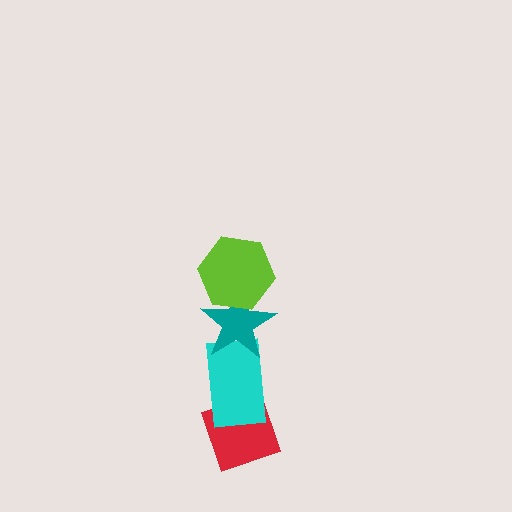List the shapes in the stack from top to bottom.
From top to bottom: the lime hexagon, the teal star, the cyan rectangle, the red diamond.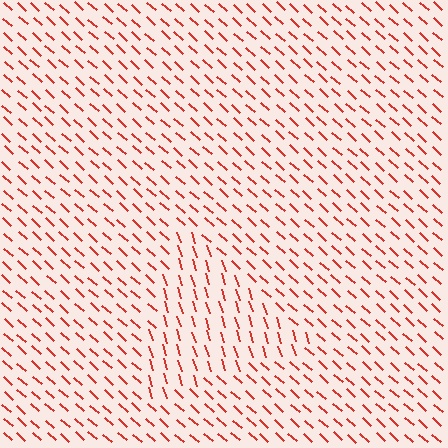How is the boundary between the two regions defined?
The boundary is defined purely by a change in line orientation (approximately 30 degrees difference). All lines are the same color and thickness.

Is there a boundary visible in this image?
Yes, there is a texture boundary formed by a change in line orientation.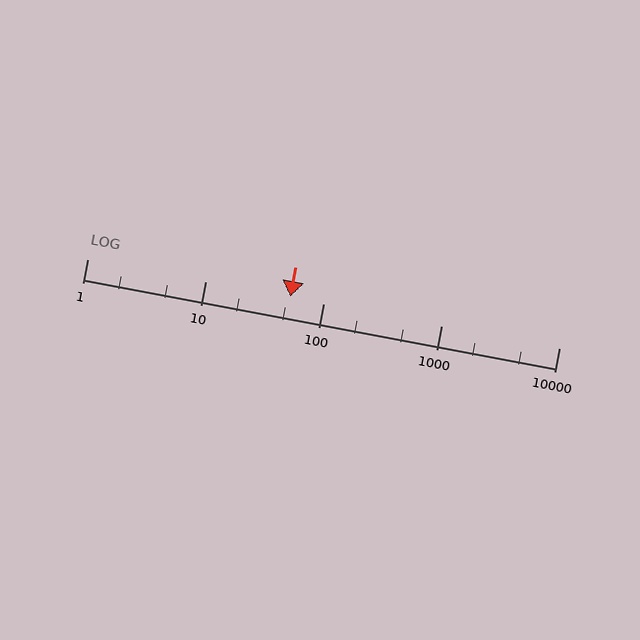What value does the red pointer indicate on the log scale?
The pointer indicates approximately 53.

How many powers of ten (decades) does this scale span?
The scale spans 4 decades, from 1 to 10000.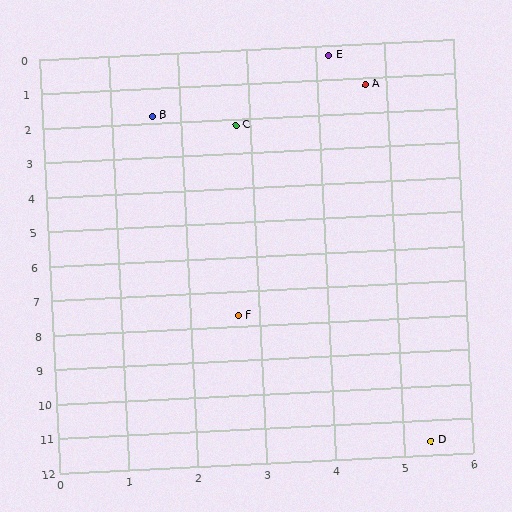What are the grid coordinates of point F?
Point F is at approximately (2.7, 7.7).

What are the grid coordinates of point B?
Point B is at approximately (1.6, 1.8).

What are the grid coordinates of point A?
Point A is at approximately (4.7, 1.2).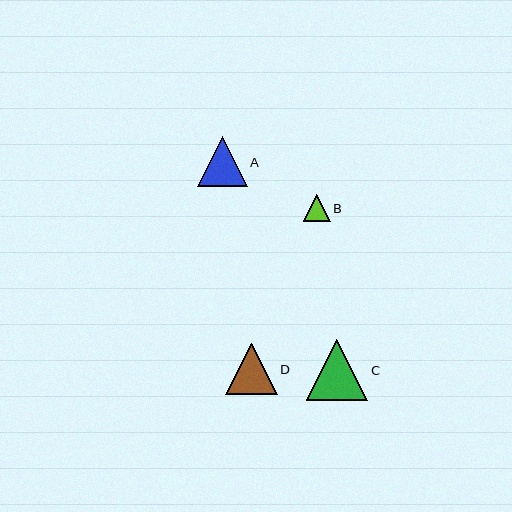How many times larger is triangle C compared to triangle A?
Triangle C is approximately 1.2 times the size of triangle A.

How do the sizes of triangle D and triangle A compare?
Triangle D and triangle A are approximately the same size.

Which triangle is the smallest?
Triangle B is the smallest with a size of approximately 27 pixels.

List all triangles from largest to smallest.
From largest to smallest: C, D, A, B.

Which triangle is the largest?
Triangle C is the largest with a size of approximately 62 pixels.